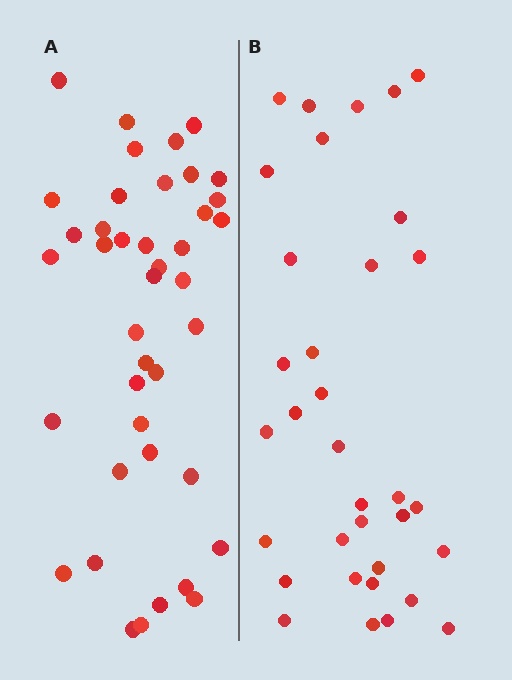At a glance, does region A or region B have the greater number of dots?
Region A (the left region) has more dots.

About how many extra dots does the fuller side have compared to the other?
Region A has roughly 8 or so more dots than region B.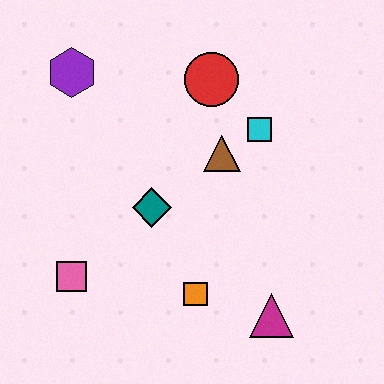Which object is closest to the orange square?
The magenta triangle is closest to the orange square.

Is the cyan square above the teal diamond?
Yes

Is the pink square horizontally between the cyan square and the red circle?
No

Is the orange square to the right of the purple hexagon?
Yes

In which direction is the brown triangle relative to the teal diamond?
The brown triangle is to the right of the teal diamond.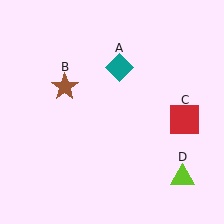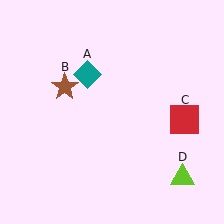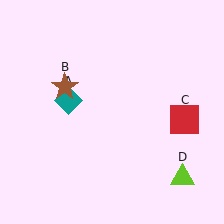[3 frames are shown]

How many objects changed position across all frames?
1 object changed position: teal diamond (object A).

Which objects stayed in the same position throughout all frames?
Brown star (object B) and red square (object C) and lime triangle (object D) remained stationary.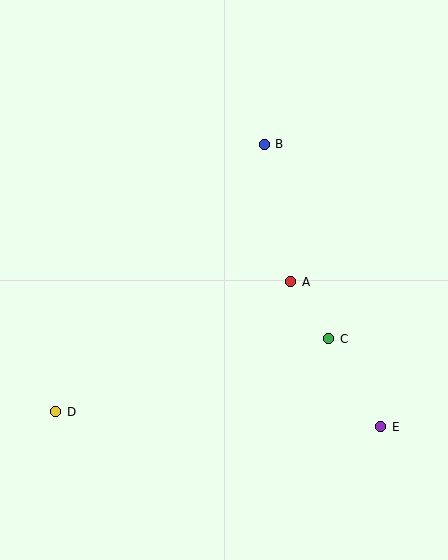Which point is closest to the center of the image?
Point A at (291, 282) is closest to the center.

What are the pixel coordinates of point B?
Point B is at (264, 144).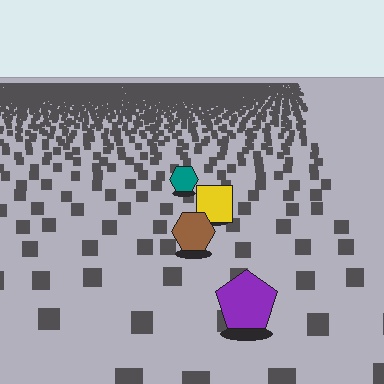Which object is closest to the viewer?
The purple pentagon is closest. The texture marks near it are larger and more spread out.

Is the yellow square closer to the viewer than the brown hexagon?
No. The brown hexagon is closer — you can tell from the texture gradient: the ground texture is coarser near it.